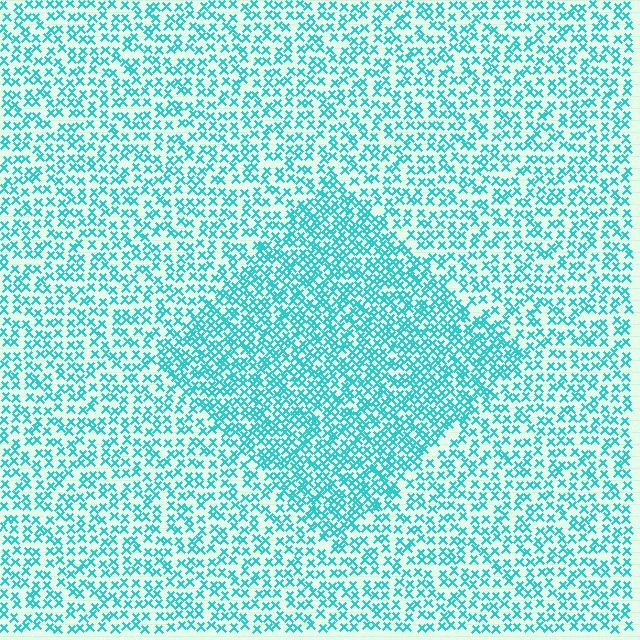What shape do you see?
I see a diamond.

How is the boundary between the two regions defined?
The boundary is defined by a change in element density (approximately 1.7x ratio). All elements are the same color, size, and shape.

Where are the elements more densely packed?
The elements are more densely packed inside the diamond boundary.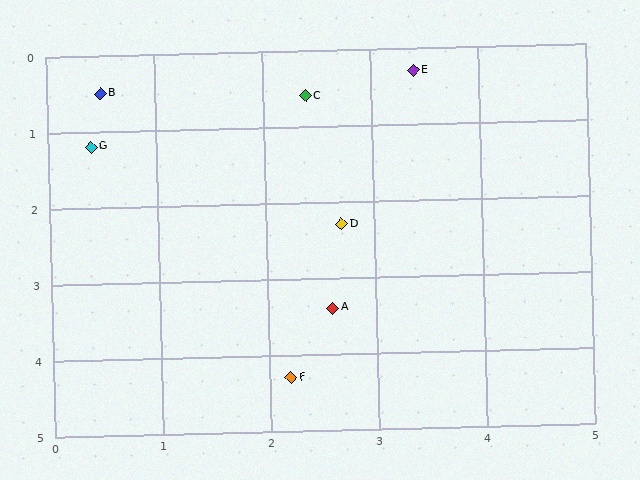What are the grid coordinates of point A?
Point A is at approximately (2.6, 3.4).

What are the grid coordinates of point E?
Point E is at approximately (3.4, 0.3).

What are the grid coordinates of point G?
Point G is at approximately (0.4, 1.2).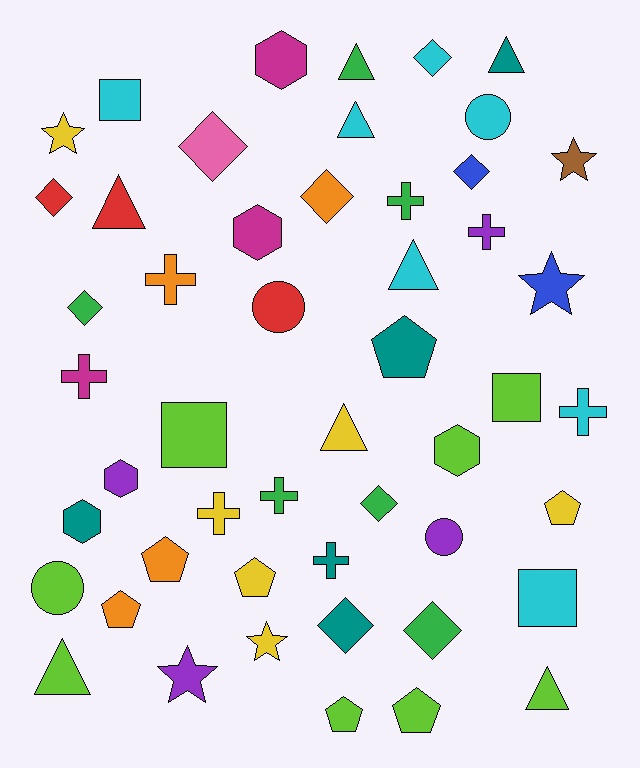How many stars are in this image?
There are 5 stars.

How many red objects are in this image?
There are 3 red objects.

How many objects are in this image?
There are 50 objects.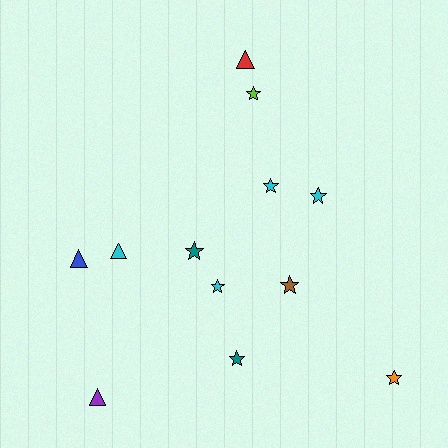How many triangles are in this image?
There are 4 triangles.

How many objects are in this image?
There are 12 objects.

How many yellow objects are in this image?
There are no yellow objects.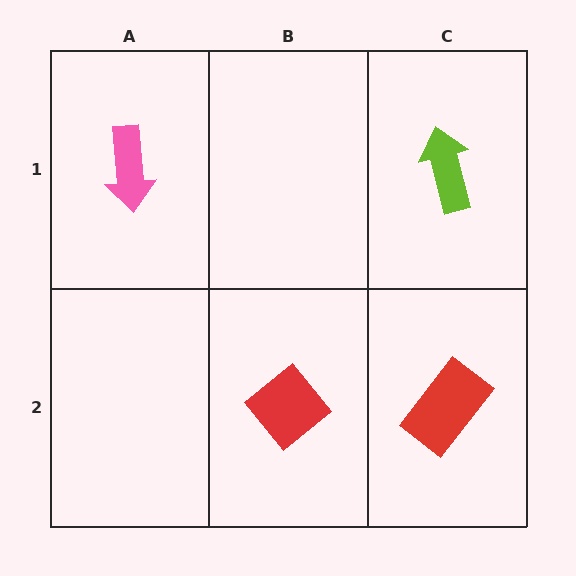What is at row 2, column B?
A red diamond.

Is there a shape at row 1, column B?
No, that cell is empty.